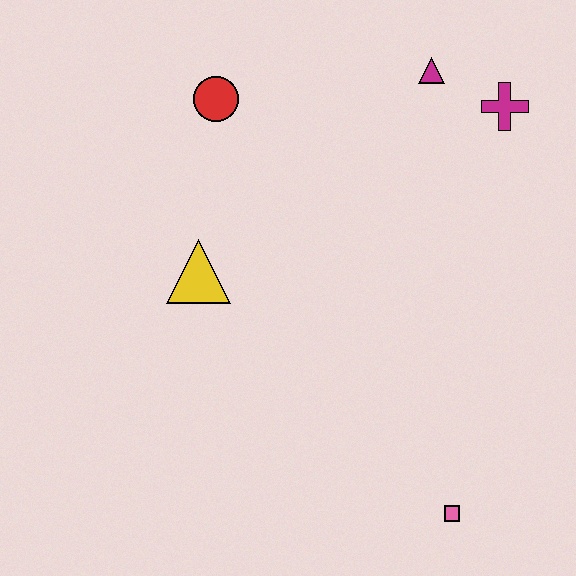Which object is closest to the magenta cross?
The magenta triangle is closest to the magenta cross.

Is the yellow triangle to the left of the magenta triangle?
Yes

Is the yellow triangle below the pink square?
No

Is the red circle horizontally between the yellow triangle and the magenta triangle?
Yes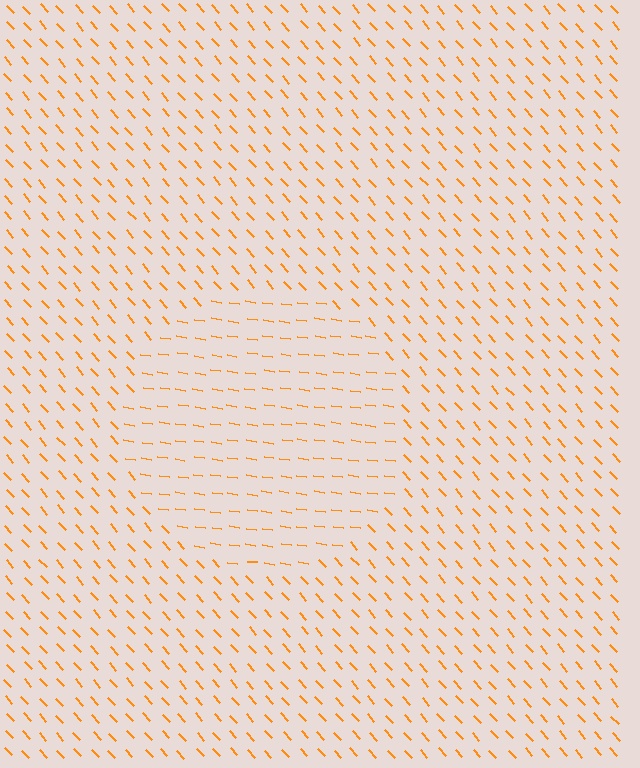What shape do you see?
I see a circle.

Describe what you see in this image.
The image is filled with small orange line segments. A circle region in the image has lines oriented differently from the surrounding lines, creating a visible texture boundary.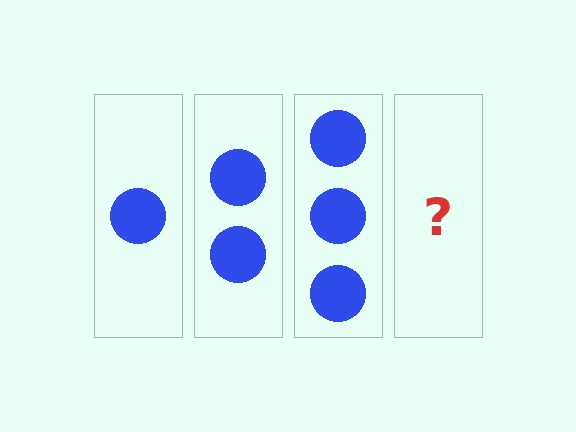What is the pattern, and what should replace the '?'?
The pattern is that each step adds one more circle. The '?' should be 4 circles.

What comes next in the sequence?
The next element should be 4 circles.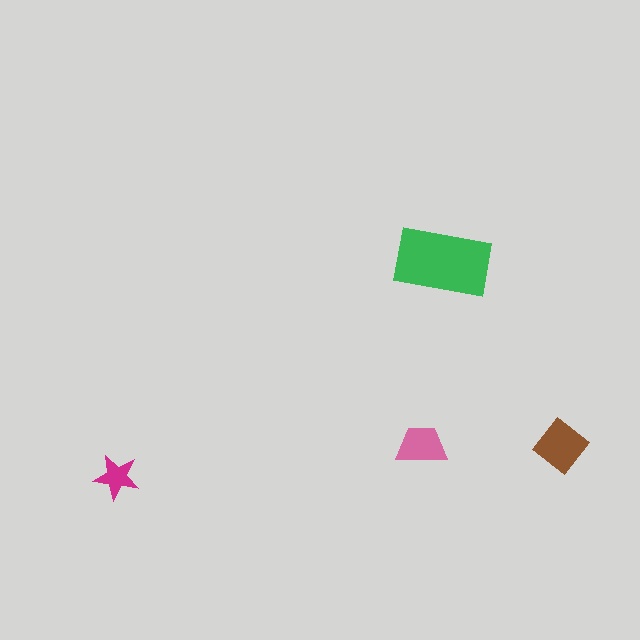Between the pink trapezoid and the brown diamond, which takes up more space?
The brown diamond.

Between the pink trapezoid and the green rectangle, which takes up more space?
The green rectangle.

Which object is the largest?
The green rectangle.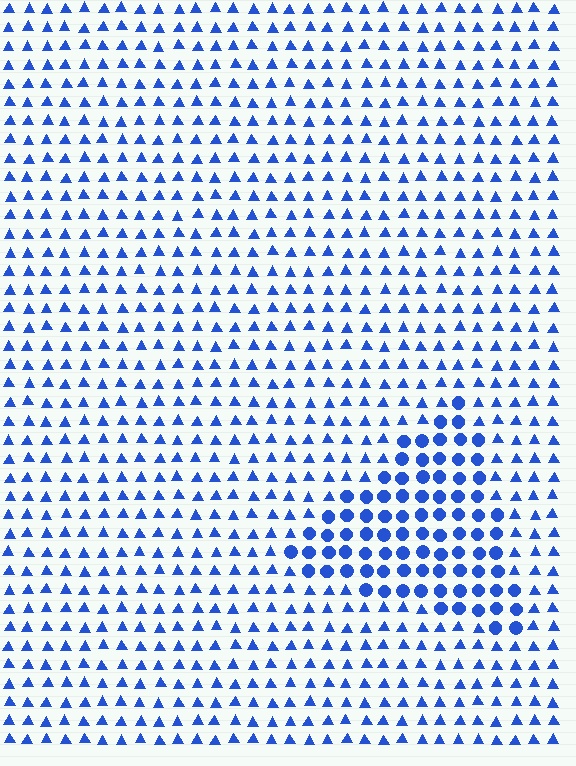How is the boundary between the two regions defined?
The boundary is defined by a change in element shape: circles inside vs. triangles outside. All elements share the same color and spacing.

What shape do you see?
I see a triangle.